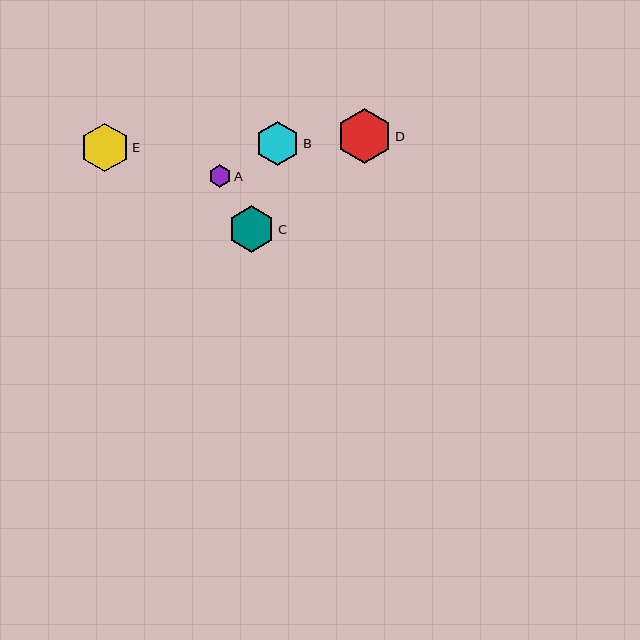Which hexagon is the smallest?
Hexagon A is the smallest with a size of approximately 22 pixels.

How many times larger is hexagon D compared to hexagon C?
Hexagon D is approximately 1.2 times the size of hexagon C.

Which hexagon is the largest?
Hexagon D is the largest with a size of approximately 55 pixels.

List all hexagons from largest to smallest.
From largest to smallest: D, E, C, B, A.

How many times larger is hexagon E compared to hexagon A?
Hexagon E is approximately 2.2 times the size of hexagon A.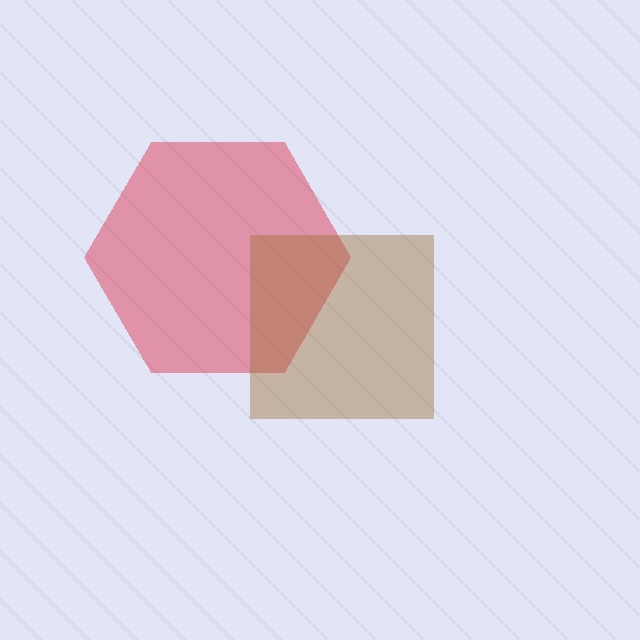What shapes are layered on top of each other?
The layered shapes are: a red hexagon, a brown square.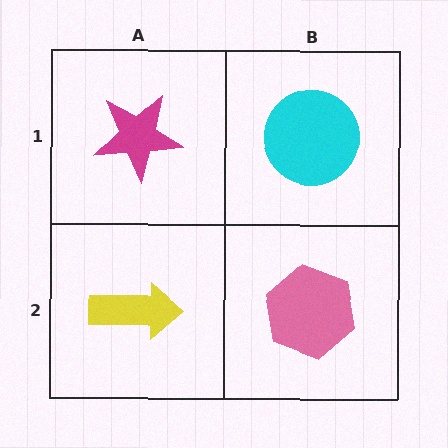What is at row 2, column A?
A yellow arrow.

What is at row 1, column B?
A cyan circle.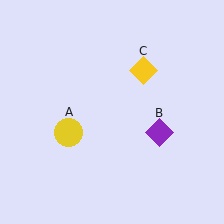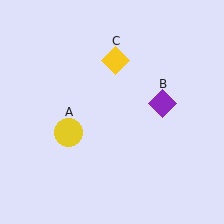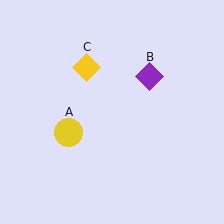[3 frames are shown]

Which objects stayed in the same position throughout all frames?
Yellow circle (object A) remained stationary.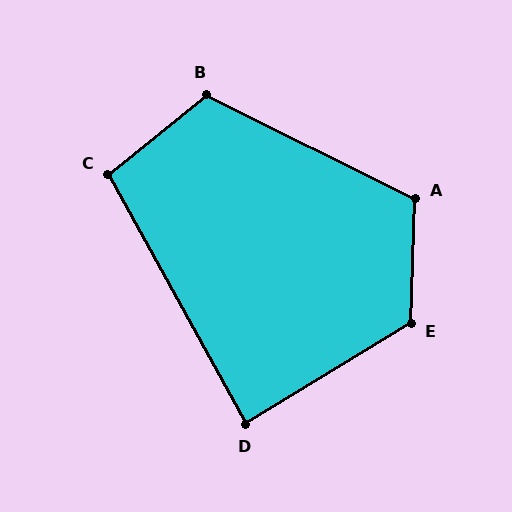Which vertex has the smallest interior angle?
D, at approximately 87 degrees.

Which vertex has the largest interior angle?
E, at approximately 123 degrees.